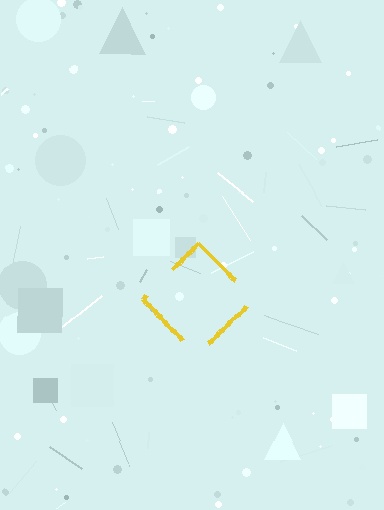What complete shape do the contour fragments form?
The contour fragments form a diamond.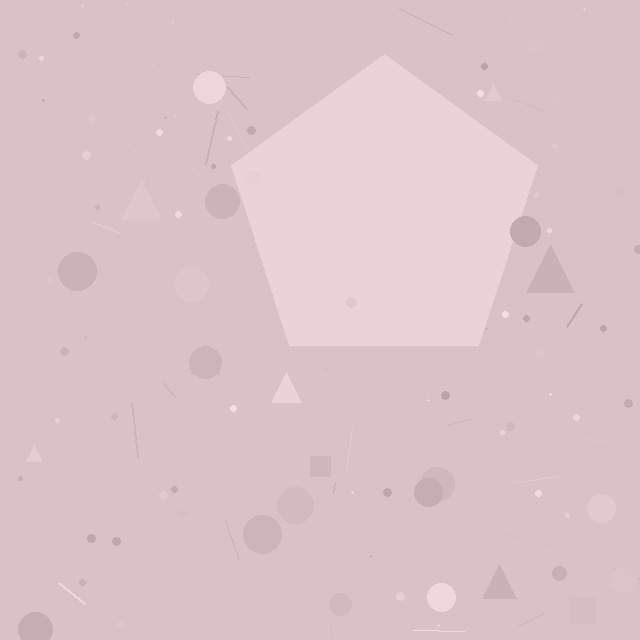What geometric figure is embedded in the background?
A pentagon is embedded in the background.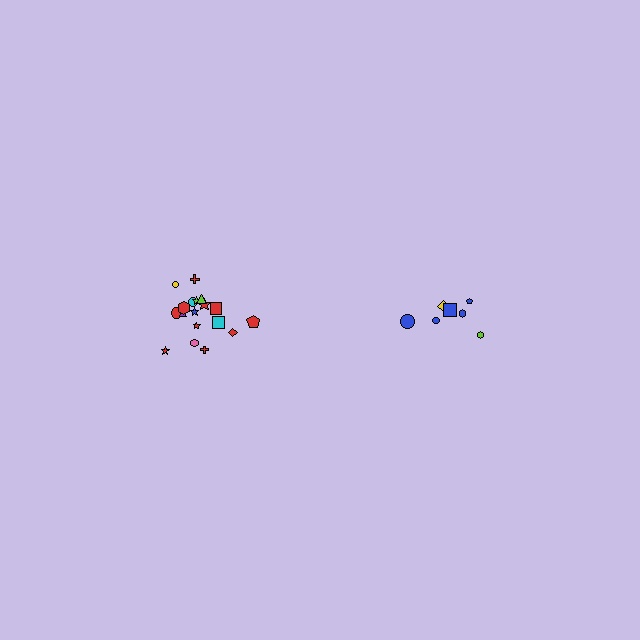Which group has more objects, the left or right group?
The left group.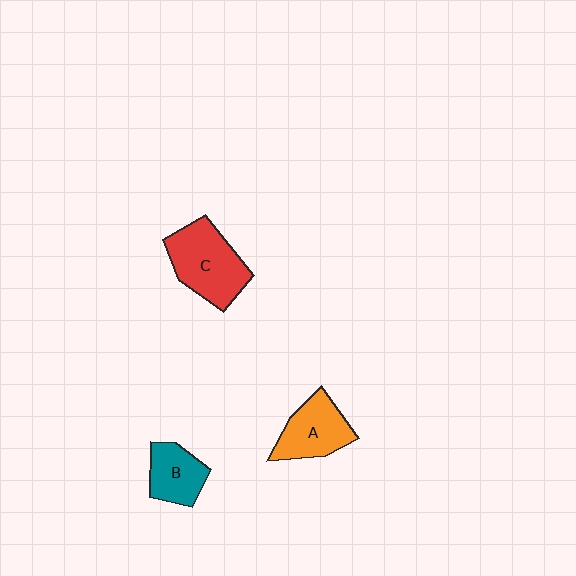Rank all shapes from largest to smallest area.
From largest to smallest: C (red), A (orange), B (teal).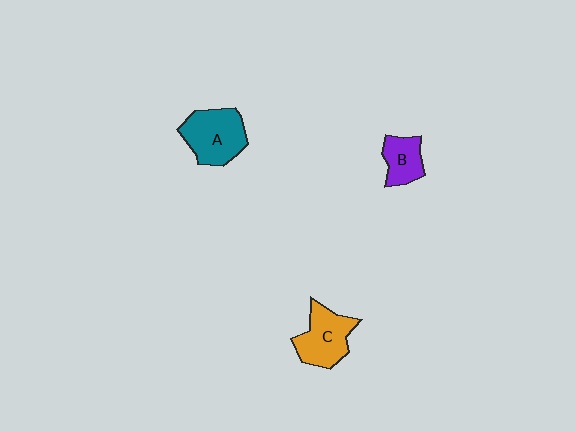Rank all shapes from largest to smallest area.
From largest to smallest: A (teal), C (orange), B (purple).